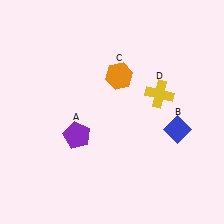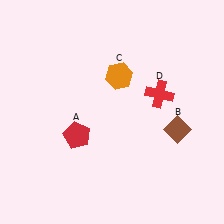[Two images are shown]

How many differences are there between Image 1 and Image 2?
There are 3 differences between the two images.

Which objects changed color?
A changed from purple to red. B changed from blue to brown. D changed from yellow to red.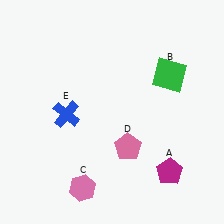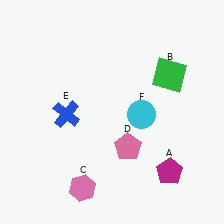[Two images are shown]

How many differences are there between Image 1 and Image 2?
There is 1 difference between the two images.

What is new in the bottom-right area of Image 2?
A cyan circle (F) was added in the bottom-right area of Image 2.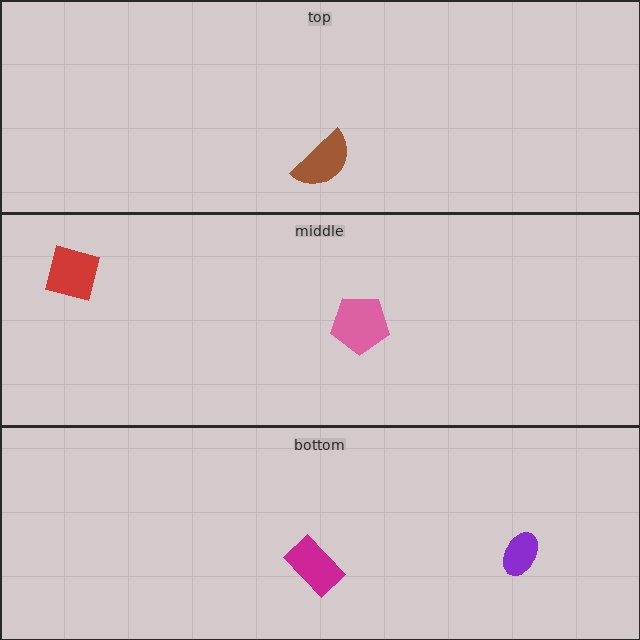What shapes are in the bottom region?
The purple ellipse, the magenta rectangle.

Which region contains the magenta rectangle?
The bottom region.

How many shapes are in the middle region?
2.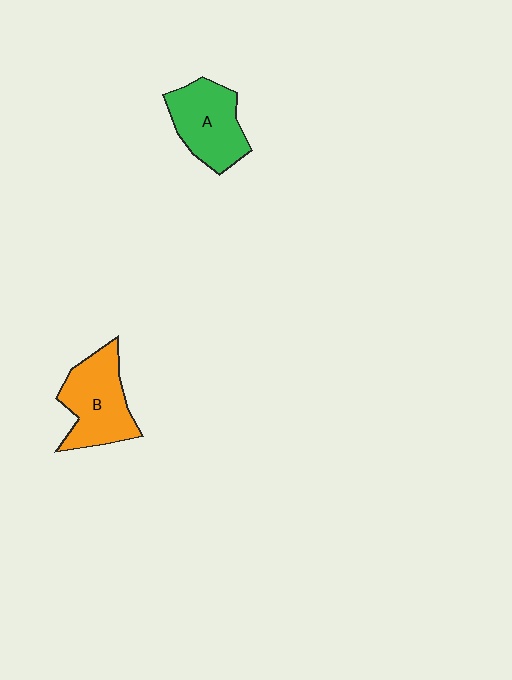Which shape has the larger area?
Shape B (orange).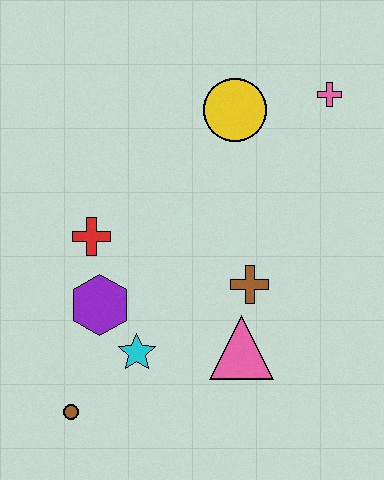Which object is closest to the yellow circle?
The pink cross is closest to the yellow circle.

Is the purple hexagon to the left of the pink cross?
Yes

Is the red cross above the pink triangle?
Yes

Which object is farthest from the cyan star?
The pink cross is farthest from the cyan star.